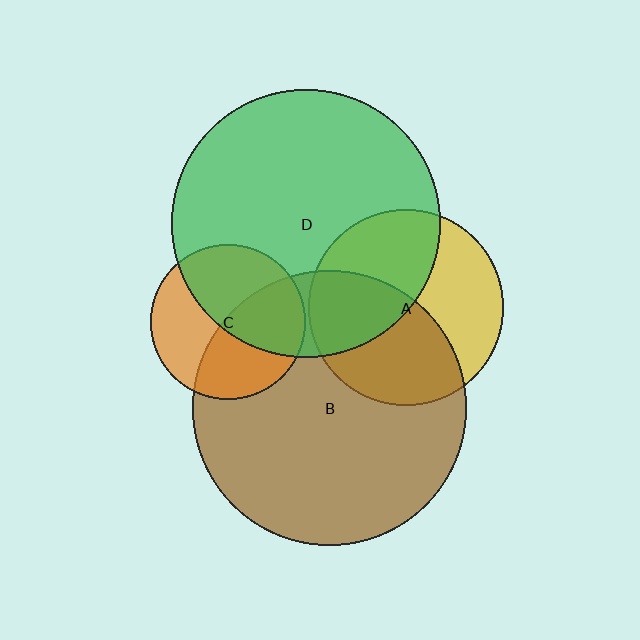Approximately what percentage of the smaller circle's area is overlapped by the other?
Approximately 45%.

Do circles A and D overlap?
Yes.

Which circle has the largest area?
Circle B (brown).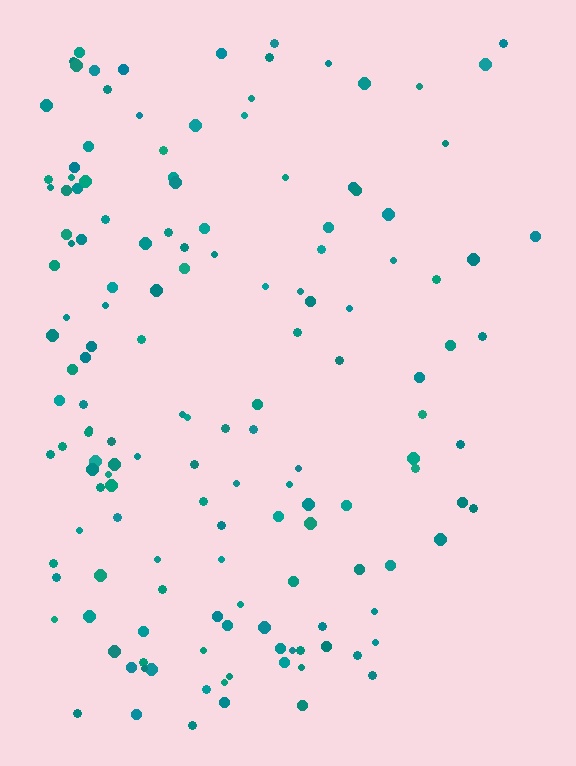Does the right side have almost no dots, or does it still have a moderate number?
Still a moderate number, just noticeably fewer than the left.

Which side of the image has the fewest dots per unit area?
The right.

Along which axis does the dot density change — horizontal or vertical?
Horizontal.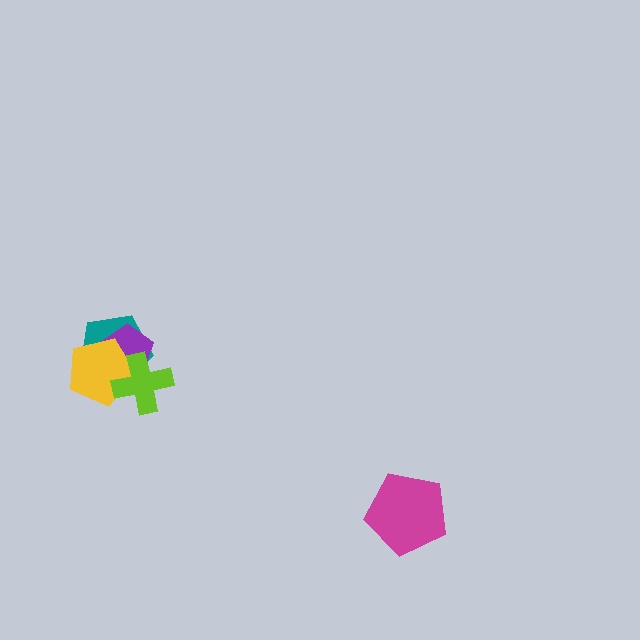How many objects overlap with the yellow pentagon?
3 objects overlap with the yellow pentagon.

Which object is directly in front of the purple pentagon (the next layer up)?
The yellow pentagon is directly in front of the purple pentagon.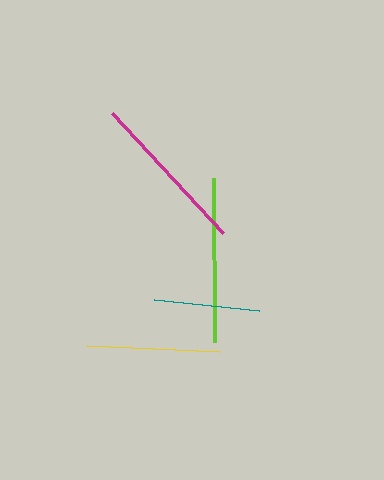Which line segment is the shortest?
The teal line is the shortest at approximately 105 pixels.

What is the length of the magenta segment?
The magenta segment is approximately 163 pixels long.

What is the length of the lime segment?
The lime segment is approximately 164 pixels long.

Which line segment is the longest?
The lime line is the longest at approximately 164 pixels.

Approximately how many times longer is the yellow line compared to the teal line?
The yellow line is approximately 1.3 times the length of the teal line.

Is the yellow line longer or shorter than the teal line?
The yellow line is longer than the teal line.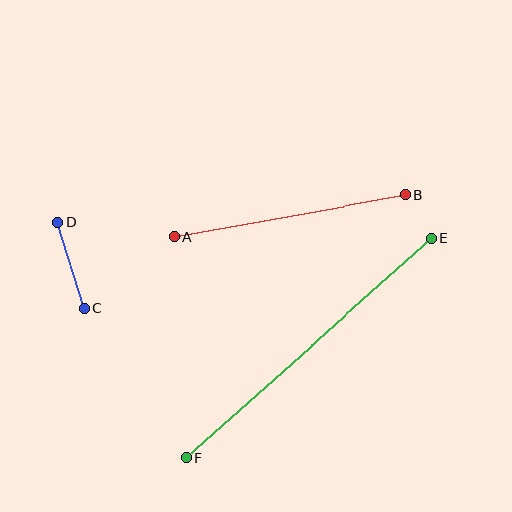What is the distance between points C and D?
The distance is approximately 90 pixels.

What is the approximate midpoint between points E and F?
The midpoint is at approximately (309, 348) pixels.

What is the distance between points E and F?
The distance is approximately 329 pixels.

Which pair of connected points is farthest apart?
Points E and F are farthest apart.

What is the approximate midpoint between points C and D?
The midpoint is at approximately (71, 265) pixels.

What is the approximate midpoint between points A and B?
The midpoint is at approximately (290, 216) pixels.